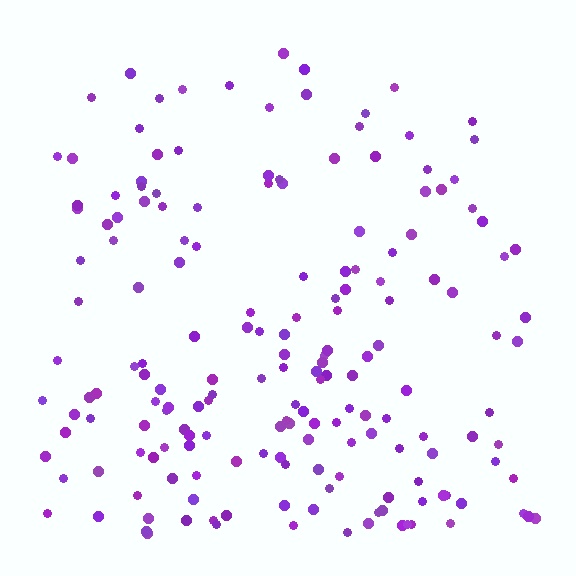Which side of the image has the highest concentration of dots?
The bottom.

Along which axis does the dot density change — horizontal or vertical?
Vertical.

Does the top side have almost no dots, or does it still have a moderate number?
Still a moderate number, just noticeably fewer than the bottom.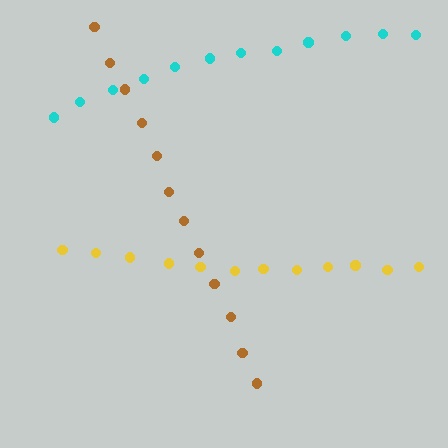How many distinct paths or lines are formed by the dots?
There are 3 distinct paths.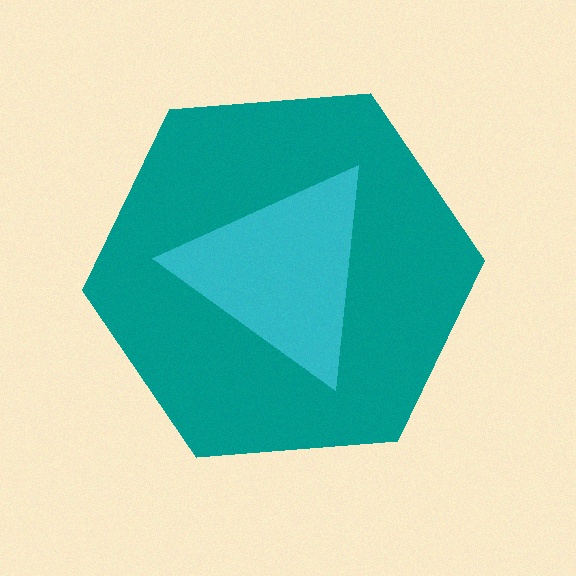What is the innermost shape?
The cyan triangle.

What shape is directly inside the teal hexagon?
The cyan triangle.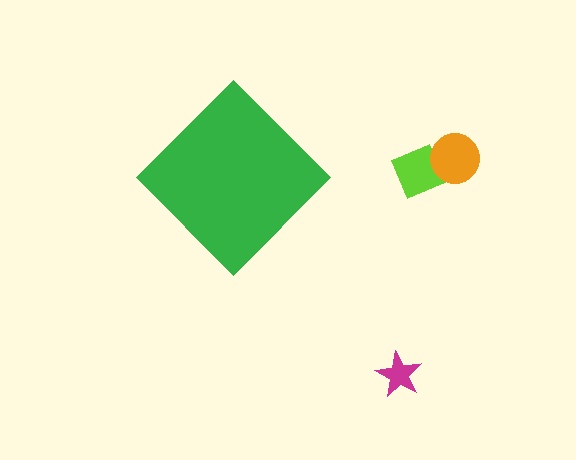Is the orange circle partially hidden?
No, the orange circle is fully visible.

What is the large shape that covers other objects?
A green diamond.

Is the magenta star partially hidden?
No, the magenta star is fully visible.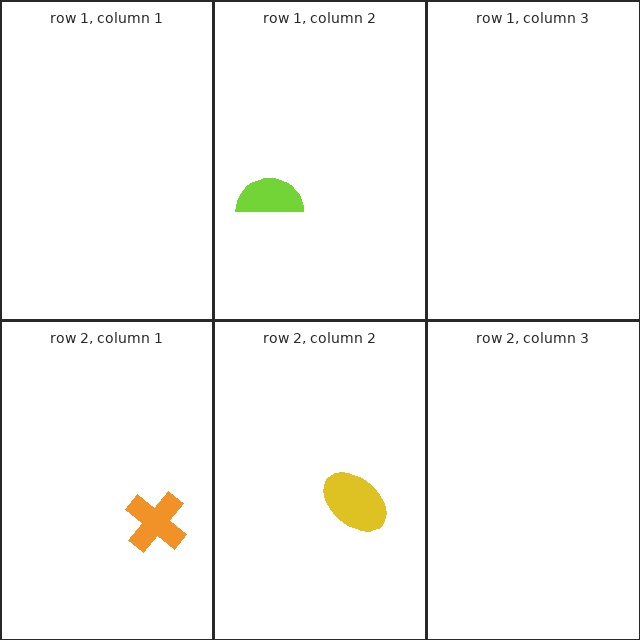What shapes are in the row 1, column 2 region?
The lime semicircle.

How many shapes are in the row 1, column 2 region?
1.